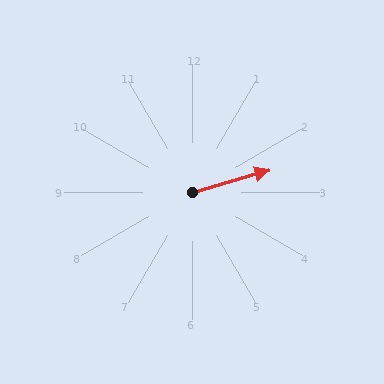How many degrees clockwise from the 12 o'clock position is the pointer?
Approximately 74 degrees.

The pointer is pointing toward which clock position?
Roughly 2 o'clock.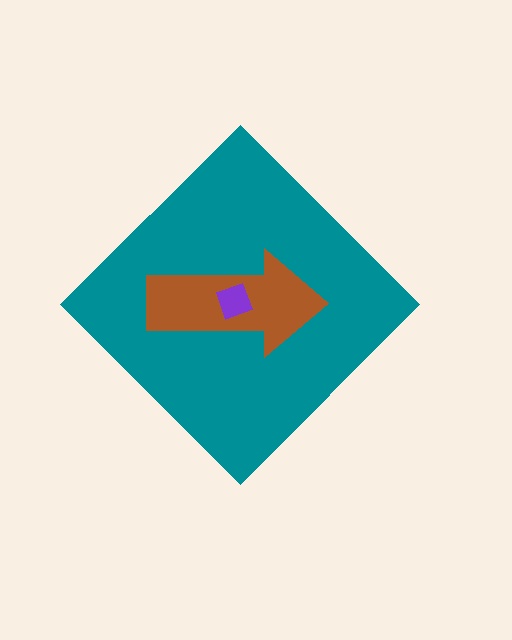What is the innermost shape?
The purple square.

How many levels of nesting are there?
3.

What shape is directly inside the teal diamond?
The brown arrow.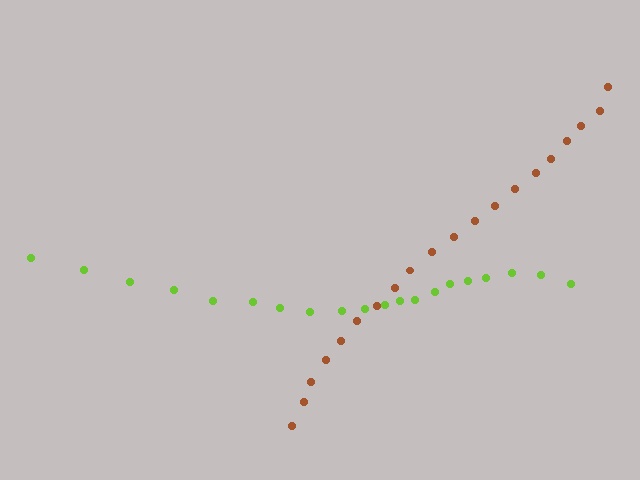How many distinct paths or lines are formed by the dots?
There are 2 distinct paths.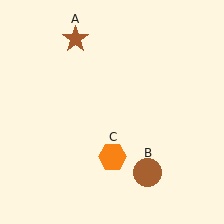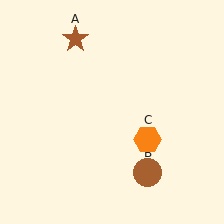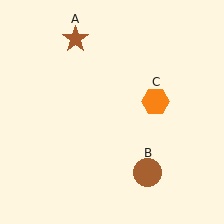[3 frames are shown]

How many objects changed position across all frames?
1 object changed position: orange hexagon (object C).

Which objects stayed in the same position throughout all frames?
Brown star (object A) and brown circle (object B) remained stationary.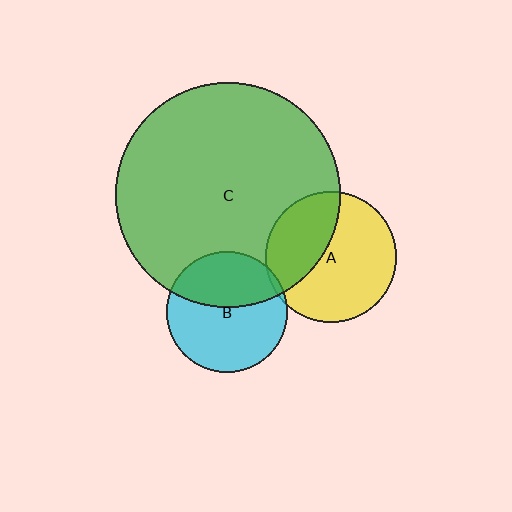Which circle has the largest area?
Circle C (green).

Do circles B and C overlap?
Yes.